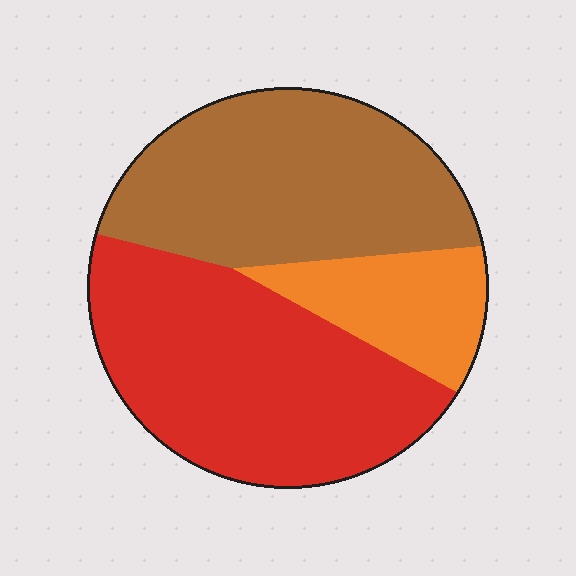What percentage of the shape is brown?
Brown covers around 40% of the shape.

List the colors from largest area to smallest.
From largest to smallest: red, brown, orange.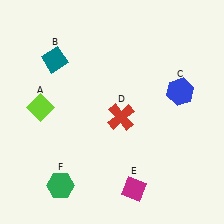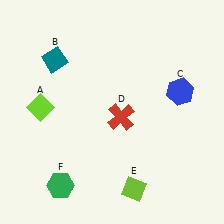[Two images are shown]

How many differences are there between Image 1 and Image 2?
There is 1 difference between the two images.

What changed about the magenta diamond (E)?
In Image 1, E is magenta. In Image 2, it changed to lime.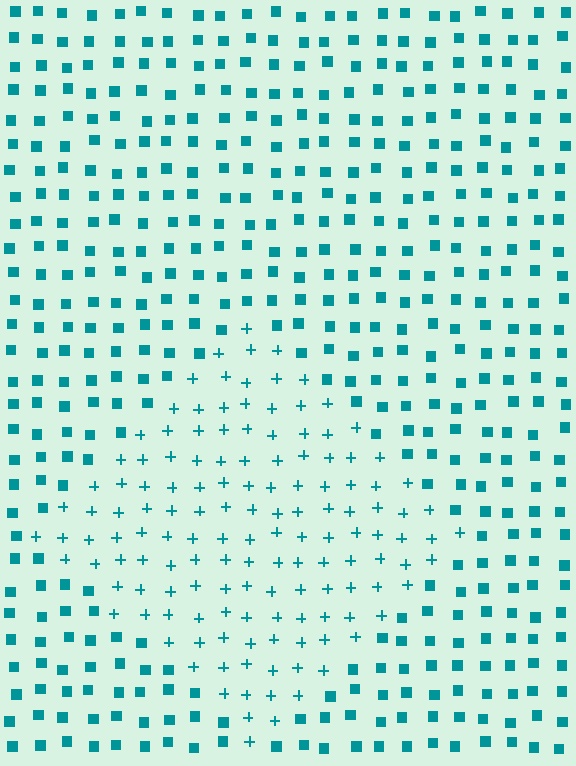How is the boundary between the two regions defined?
The boundary is defined by a change in element shape: plus signs inside vs. squares outside. All elements share the same color and spacing.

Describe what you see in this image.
The image is filled with small teal elements arranged in a uniform grid. A diamond-shaped region contains plus signs, while the surrounding area contains squares. The boundary is defined purely by the change in element shape.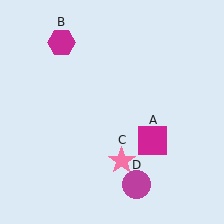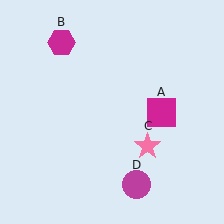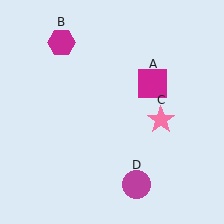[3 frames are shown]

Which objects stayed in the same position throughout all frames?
Magenta hexagon (object B) and magenta circle (object D) remained stationary.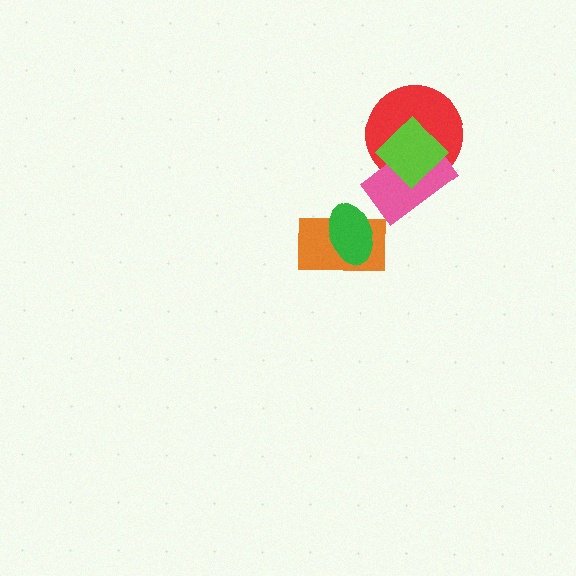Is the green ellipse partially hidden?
No, no other shape covers it.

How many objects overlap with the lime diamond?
2 objects overlap with the lime diamond.